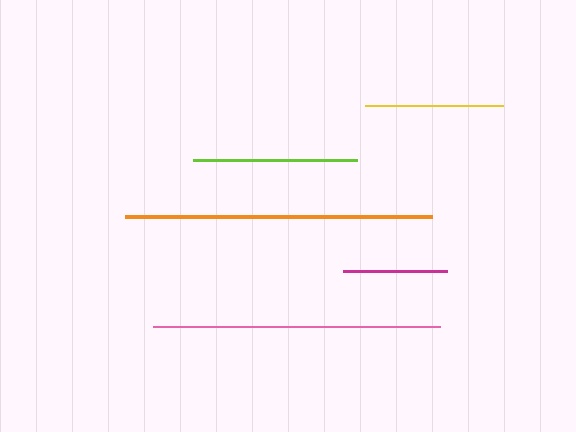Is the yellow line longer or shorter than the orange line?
The orange line is longer than the yellow line.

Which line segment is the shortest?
The magenta line is the shortest at approximately 104 pixels.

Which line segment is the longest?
The orange line is the longest at approximately 308 pixels.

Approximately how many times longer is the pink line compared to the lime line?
The pink line is approximately 1.8 times the length of the lime line.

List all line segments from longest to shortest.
From longest to shortest: orange, pink, lime, yellow, magenta.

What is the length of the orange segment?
The orange segment is approximately 308 pixels long.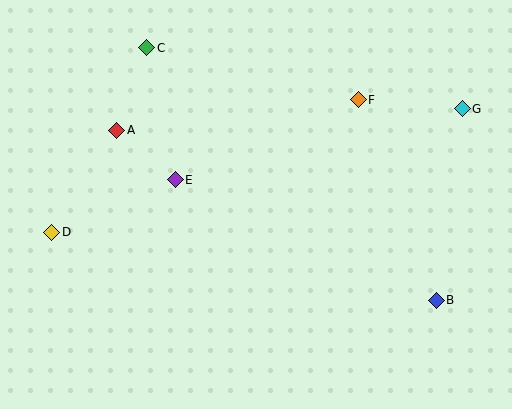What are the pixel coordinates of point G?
Point G is at (462, 109).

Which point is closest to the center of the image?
Point E at (175, 180) is closest to the center.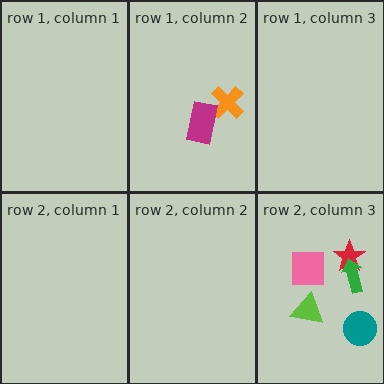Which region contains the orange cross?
The row 1, column 2 region.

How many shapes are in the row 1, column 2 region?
2.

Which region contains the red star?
The row 2, column 3 region.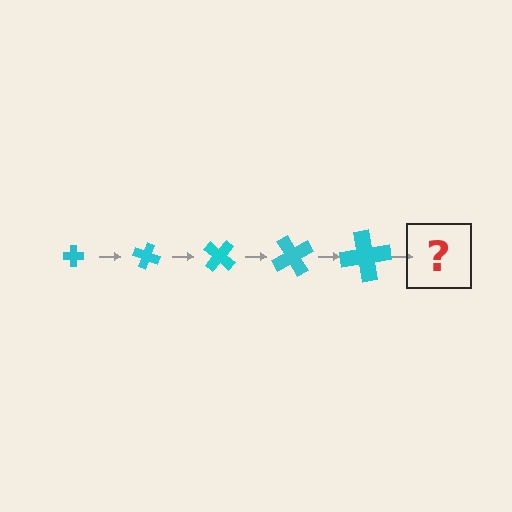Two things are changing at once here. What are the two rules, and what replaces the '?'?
The two rules are that the cross grows larger each step and it rotates 20 degrees each step. The '?' should be a cross, larger than the previous one and rotated 100 degrees from the start.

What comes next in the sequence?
The next element should be a cross, larger than the previous one and rotated 100 degrees from the start.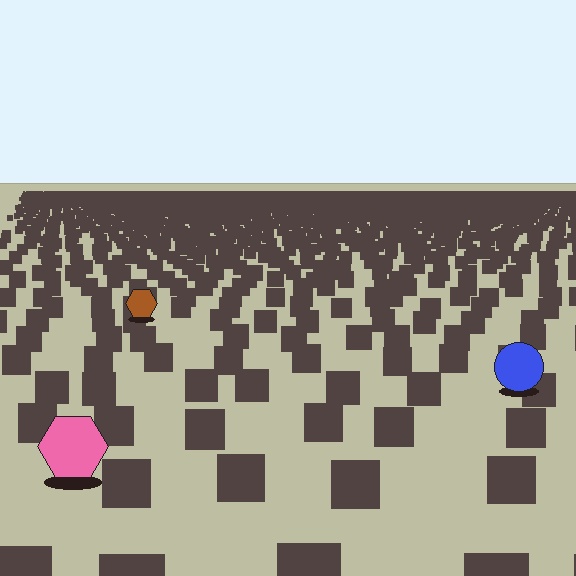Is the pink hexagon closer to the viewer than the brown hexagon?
Yes. The pink hexagon is closer — you can tell from the texture gradient: the ground texture is coarser near it.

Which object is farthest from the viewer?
The brown hexagon is farthest from the viewer. It appears smaller and the ground texture around it is denser.